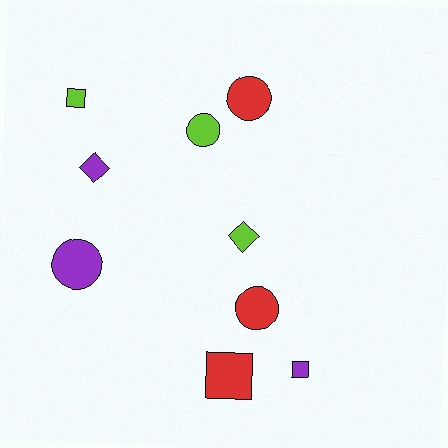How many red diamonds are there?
There are no red diamonds.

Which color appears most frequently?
Purple, with 3 objects.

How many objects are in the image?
There are 9 objects.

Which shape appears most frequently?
Circle, with 4 objects.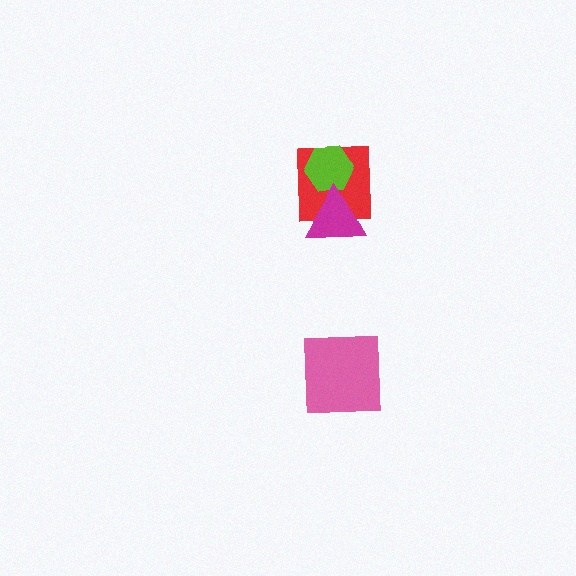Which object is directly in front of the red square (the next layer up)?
The lime hexagon is directly in front of the red square.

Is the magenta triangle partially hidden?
No, no other shape covers it.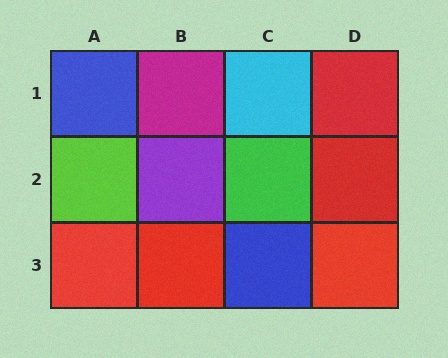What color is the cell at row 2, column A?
Lime.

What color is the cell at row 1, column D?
Red.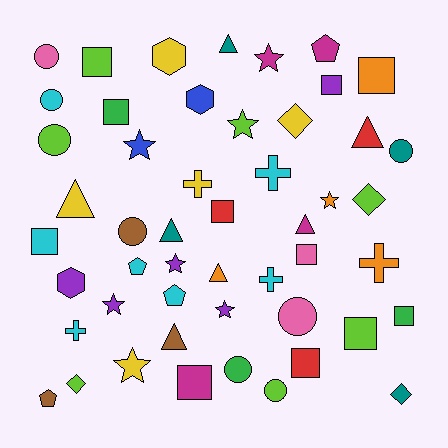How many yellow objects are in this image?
There are 5 yellow objects.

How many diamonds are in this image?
There are 4 diamonds.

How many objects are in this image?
There are 50 objects.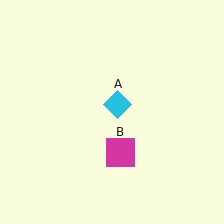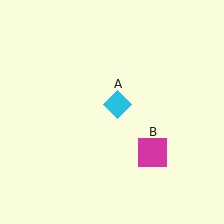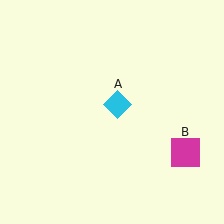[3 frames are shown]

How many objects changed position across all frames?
1 object changed position: magenta square (object B).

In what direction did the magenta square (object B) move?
The magenta square (object B) moved right.